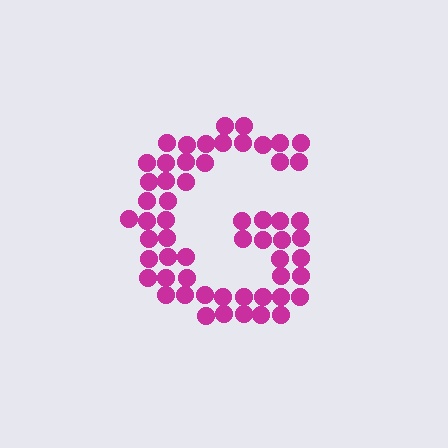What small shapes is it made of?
It is made of small circles.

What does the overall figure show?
The overall figure shows the letter G.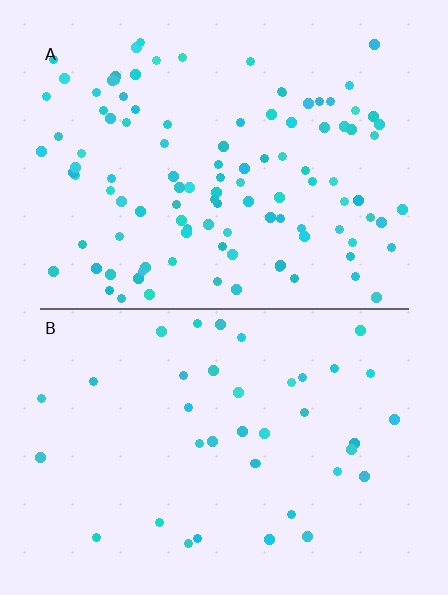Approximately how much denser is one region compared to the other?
Approximately 2.7× — region A over region B.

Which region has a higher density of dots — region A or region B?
A (the top).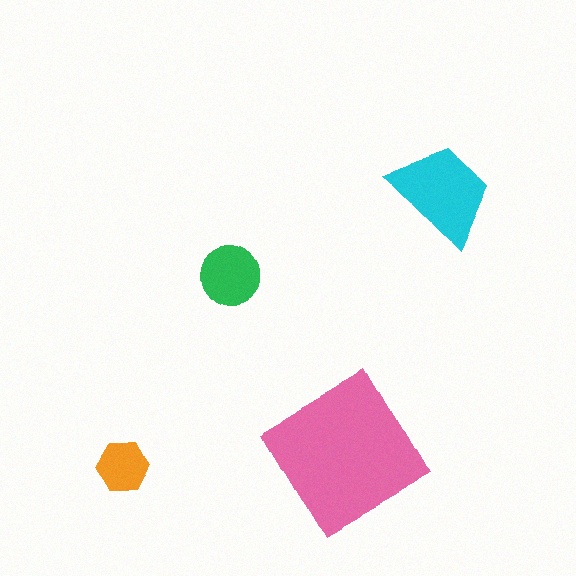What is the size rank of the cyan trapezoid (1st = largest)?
2nd.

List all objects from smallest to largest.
The orange hexagon, the green circle, the cyan trapezoid, the pink diamond.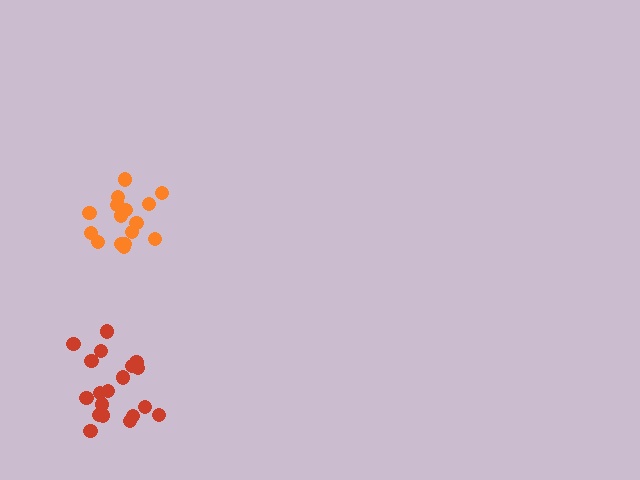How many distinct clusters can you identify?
There are 2 distinct clusters.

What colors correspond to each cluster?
The clusters are colored: orange, red.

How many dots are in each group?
Group 1: 16 dots, Group 2: 19 dots (35 total).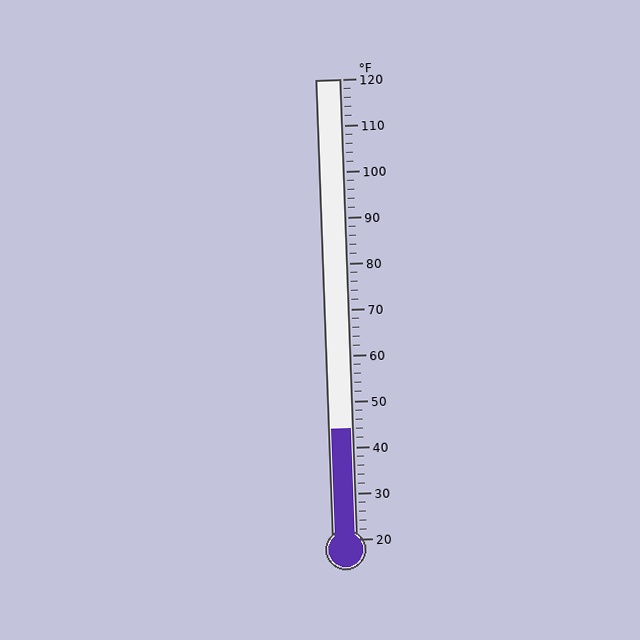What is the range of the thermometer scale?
The thermometer scale ranges from 20°F to 120°F.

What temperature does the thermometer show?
The thermometer shows approximately 44°F.